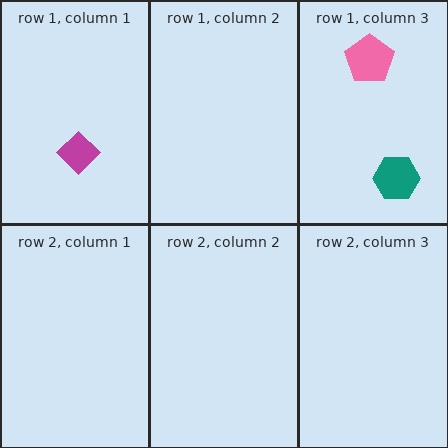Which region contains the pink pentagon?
The row 1, column 3 region.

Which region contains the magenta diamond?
The row 1, column 1 region.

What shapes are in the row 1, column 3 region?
The pink pentagon, the teal hexagon.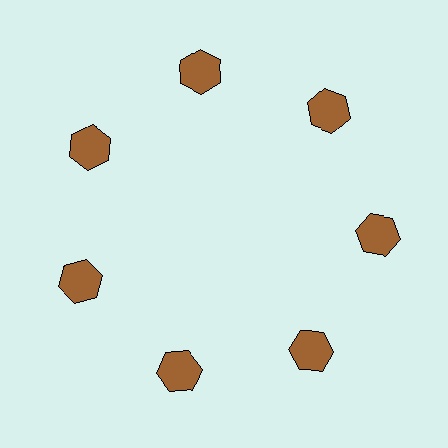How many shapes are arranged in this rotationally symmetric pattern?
There are 7 shapes, arranged in 7 groups of 1.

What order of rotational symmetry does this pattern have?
This pattern has 7-fold rotational symmetry.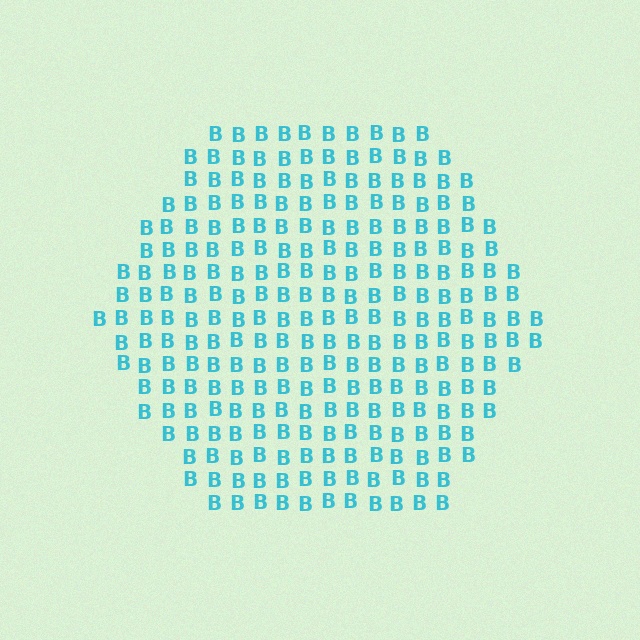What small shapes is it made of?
It is made of small letter B's.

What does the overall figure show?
The overall figure shows a hexagon.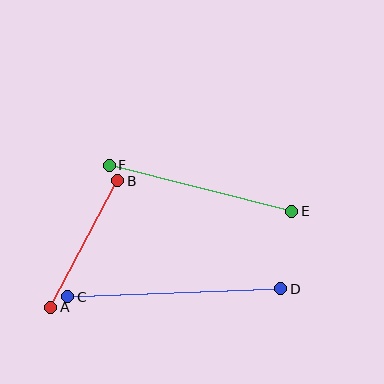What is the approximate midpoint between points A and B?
The midpoint is at approximately (84, 244) pixels.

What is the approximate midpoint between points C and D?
The midpoint is at approximately (174, 293) pixels.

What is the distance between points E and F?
The distance is approximately 188 pixels.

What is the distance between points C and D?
The distance is approximately 213 pixels.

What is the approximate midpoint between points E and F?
The midpoint is at approximately (200, 188) pixels.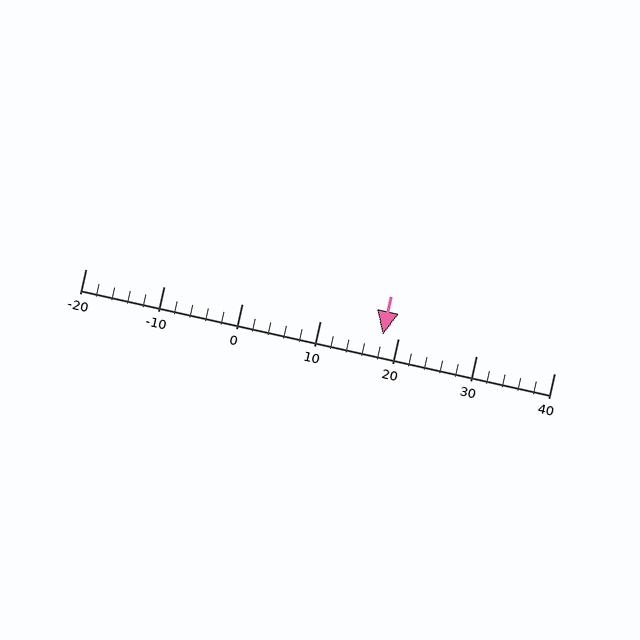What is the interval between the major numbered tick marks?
The major tick marks are spaced 10 units apart.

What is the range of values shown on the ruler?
The ruler shows values from -20 to 40.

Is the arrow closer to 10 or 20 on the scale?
The arrow is closer to 20.